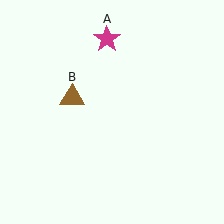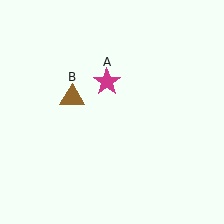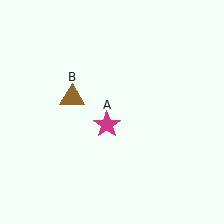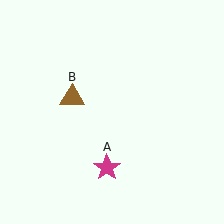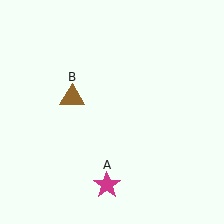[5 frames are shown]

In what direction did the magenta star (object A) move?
The magenta star (object A) moved down.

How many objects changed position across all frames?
1 object changed position: magenta star (object A).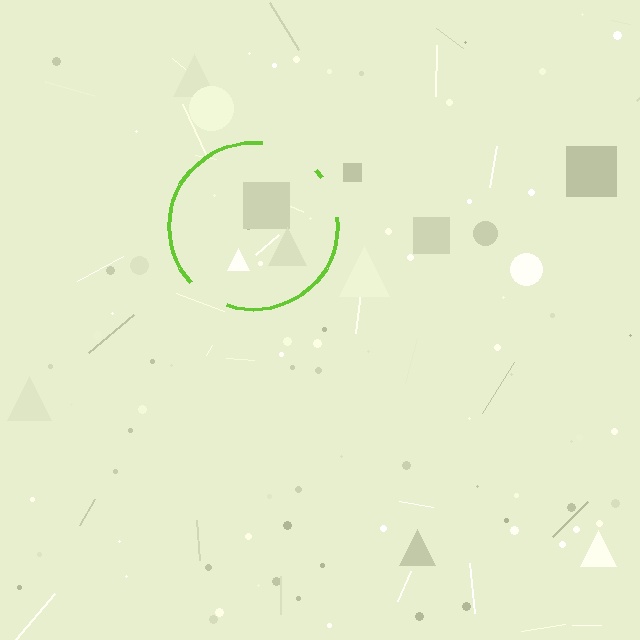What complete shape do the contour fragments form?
The contour fragments form a circle.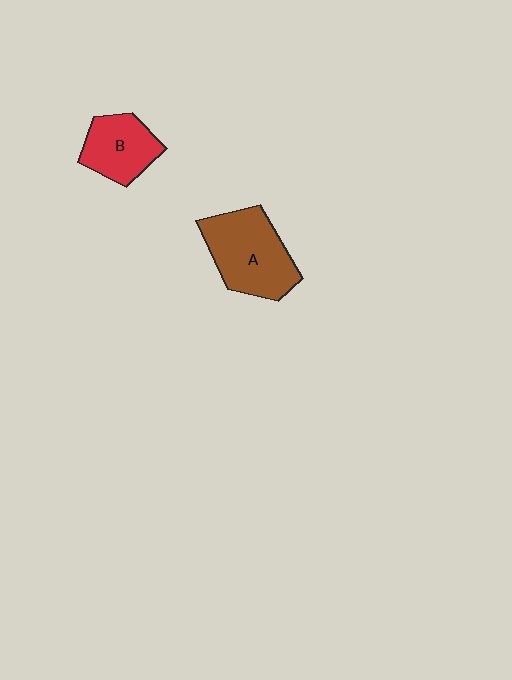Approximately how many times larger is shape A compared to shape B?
Approximately 1.5 times.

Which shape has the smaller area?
Shape B (red).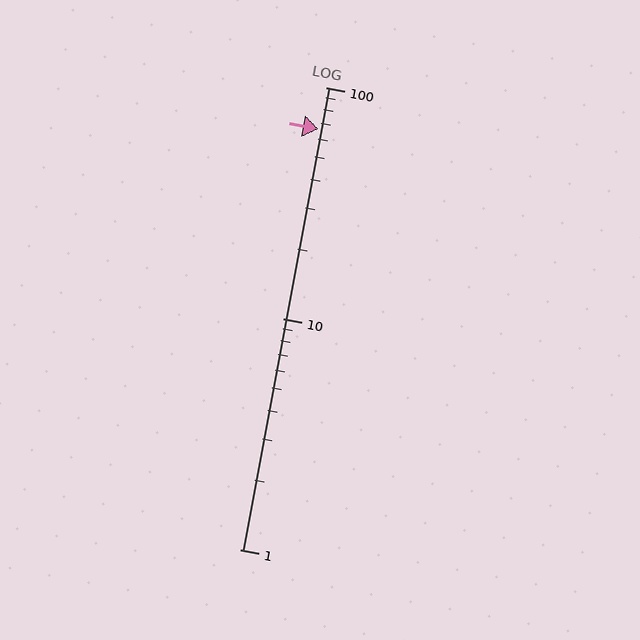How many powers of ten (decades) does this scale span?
The scale spans 2 decades, from 1 to 100.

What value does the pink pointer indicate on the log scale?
The pointer indicates approximately 66.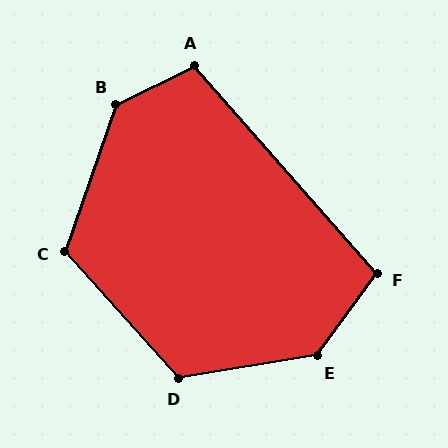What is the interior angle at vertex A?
Approximately 105 degrees (obtuse).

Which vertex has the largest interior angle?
E, at approximately 136 degrees.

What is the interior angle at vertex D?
Approximately 122 degrees (obtuse).